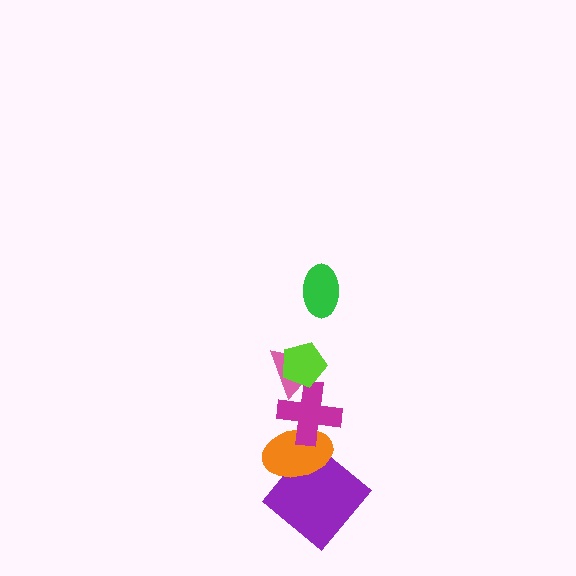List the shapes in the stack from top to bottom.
From top to bottom: the green ellipse, the lime pentagon, the pink triangle, the magenta cross, the orange ellipse, the purple diamond.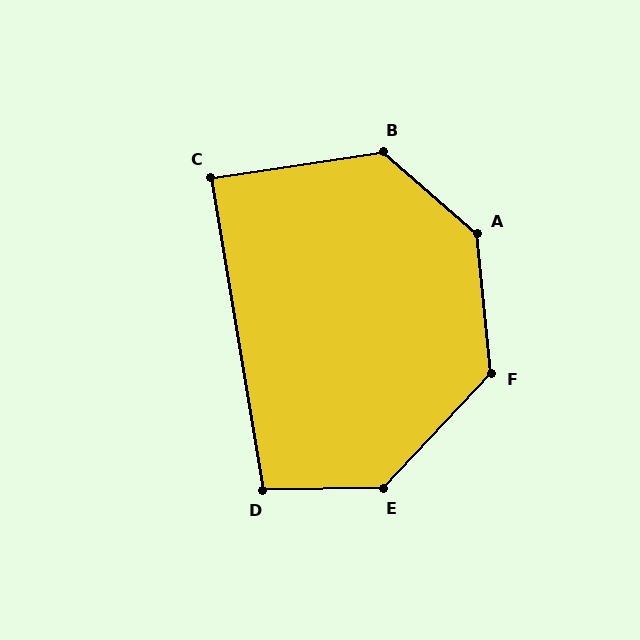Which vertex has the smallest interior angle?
C, at approximately 89 degrees.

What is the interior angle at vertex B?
Approximately 131 degrees (obtuse).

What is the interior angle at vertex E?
Approximately 134 degrees (obtuse).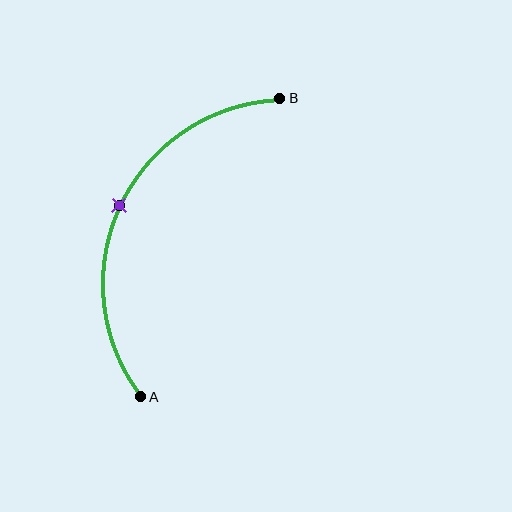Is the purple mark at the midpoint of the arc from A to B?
Yes. The purple mark lies on the arc at equal arc-length from both A and B — it is the arc midpoint.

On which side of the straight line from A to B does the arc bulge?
The arc bulges to the left of the straight line connecting A and B.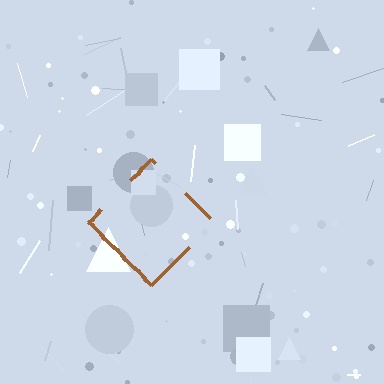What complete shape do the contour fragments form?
The contour fragments form a diamond.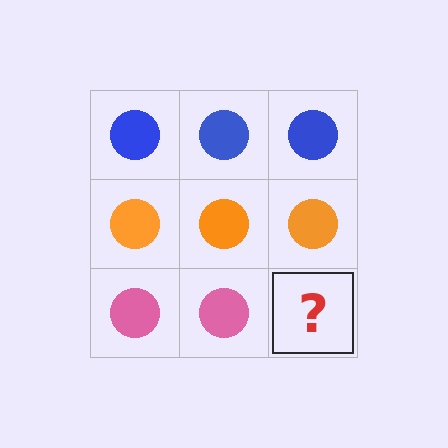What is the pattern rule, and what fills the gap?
The rule is that each row has a consistent color. The gap should be filled with a pink circle.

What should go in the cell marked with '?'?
The missing cell should contain a pink circle.